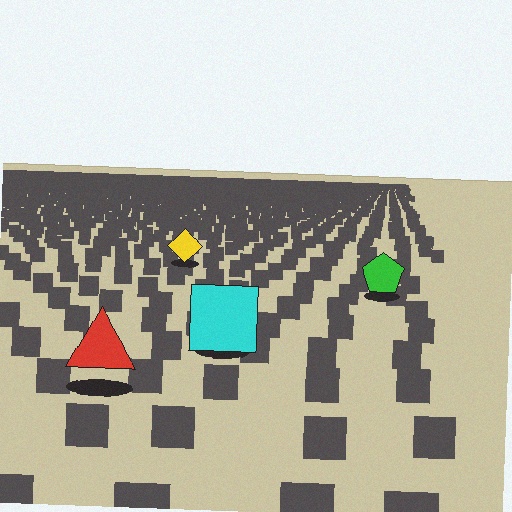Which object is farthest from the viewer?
The yellow diamond is farthest from the viewer. It appears smaller and the ground texture around it is denser.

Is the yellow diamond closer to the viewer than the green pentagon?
No. The green pentagon is closer — you can tell from the texture gradient: the ground texture is coarser near it.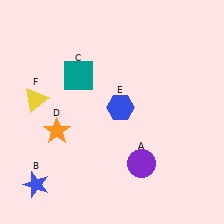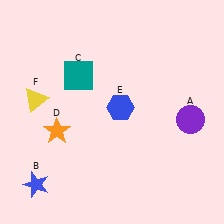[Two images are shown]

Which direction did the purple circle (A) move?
The purple circle (A) moved right.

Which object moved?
The purple circle (A) moved right.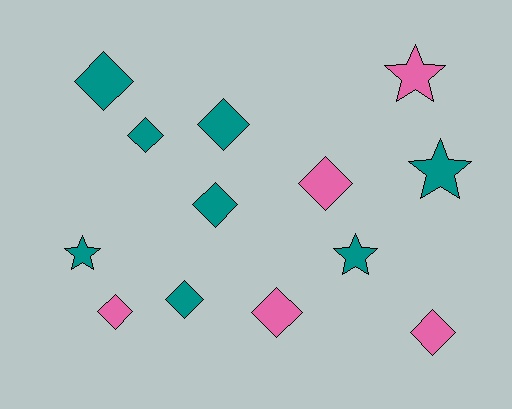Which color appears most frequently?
Teal, with 8 objects.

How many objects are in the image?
There are 13 objects.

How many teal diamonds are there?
There are 5 teal diamonds.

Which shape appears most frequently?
Diamond, with 9 objects.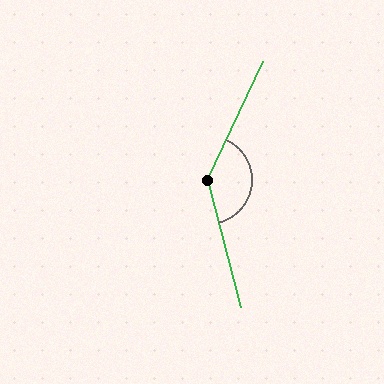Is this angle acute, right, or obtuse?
It is obtuse.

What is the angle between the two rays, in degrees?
Approximately 141 degrees.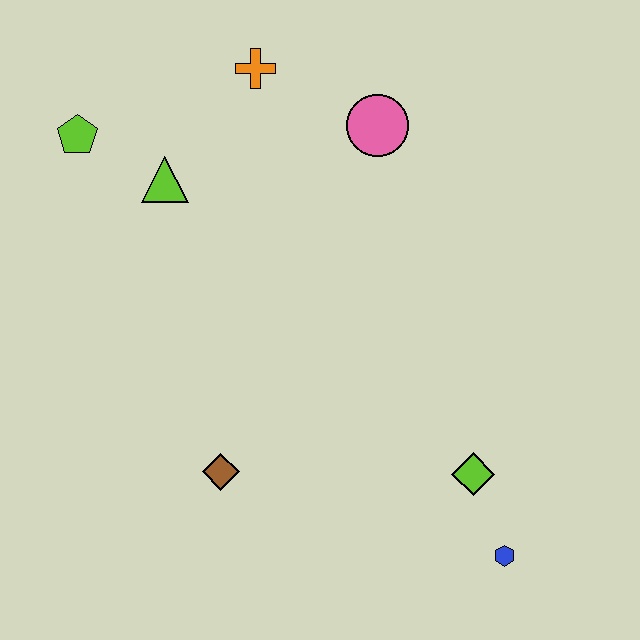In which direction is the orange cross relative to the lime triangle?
The orange cross is above the lime triangle.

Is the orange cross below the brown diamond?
No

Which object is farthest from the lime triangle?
The blue hexagon is farthest from the lime triangle.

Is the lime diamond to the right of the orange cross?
Yes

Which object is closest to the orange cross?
The pink circle is closest to the orange cross.